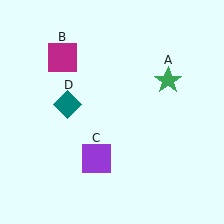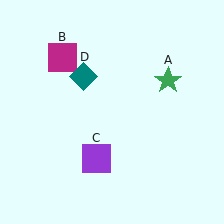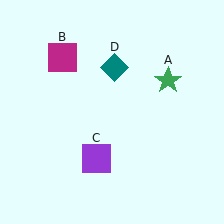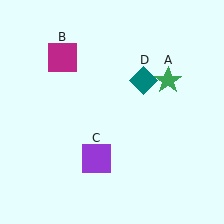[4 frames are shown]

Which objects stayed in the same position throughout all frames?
Green star (object A) and magenta square (object B) and purple square (object C) remained stationary.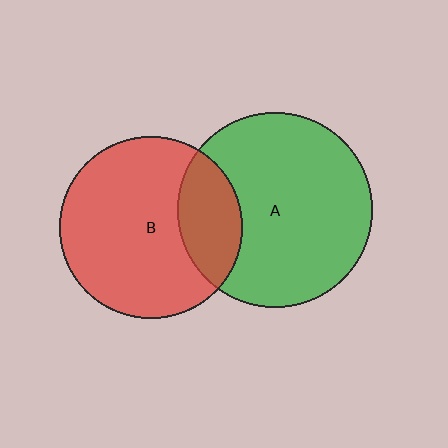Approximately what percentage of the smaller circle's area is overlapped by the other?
Approximately 25%.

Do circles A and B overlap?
Yes.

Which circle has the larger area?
Circle A (green).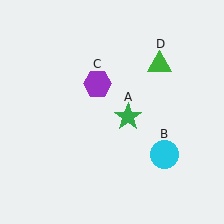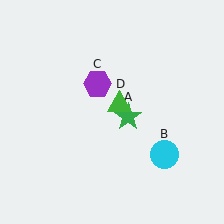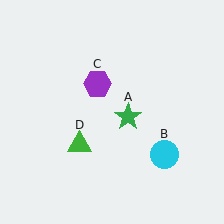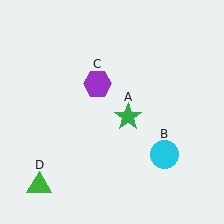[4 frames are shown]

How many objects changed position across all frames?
1 object changed position: green triangle (object D).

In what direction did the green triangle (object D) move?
The green triangle (object D) moved down and to the left.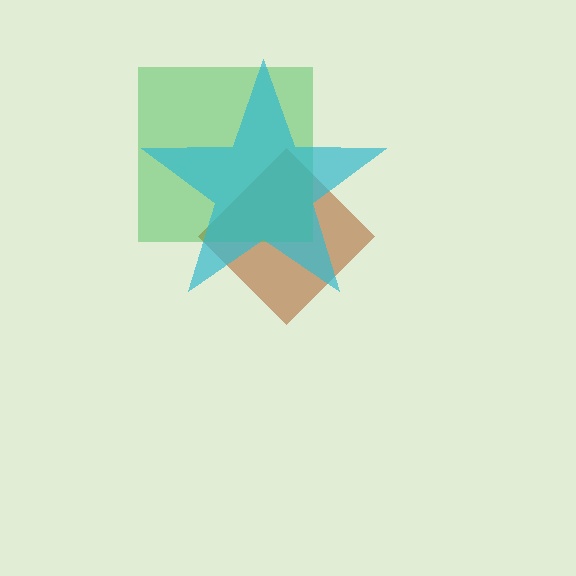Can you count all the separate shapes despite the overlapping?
Yes, there are 3 separate shapes.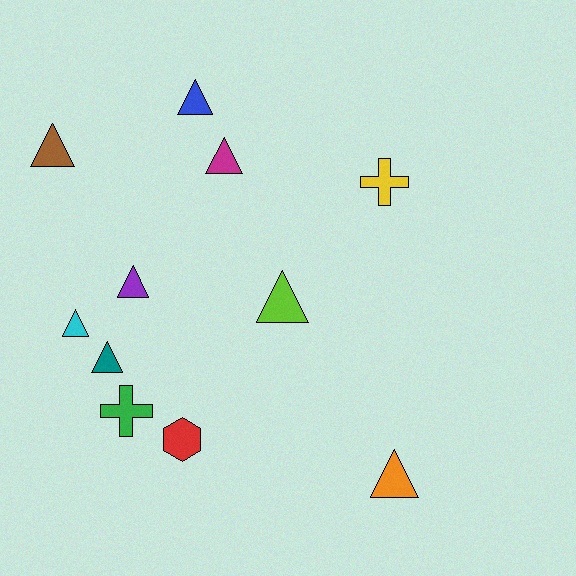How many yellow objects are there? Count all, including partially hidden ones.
There is 1 yellow object.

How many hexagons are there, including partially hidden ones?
There is 1 hexagon.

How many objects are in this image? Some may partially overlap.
There are 11 objects.